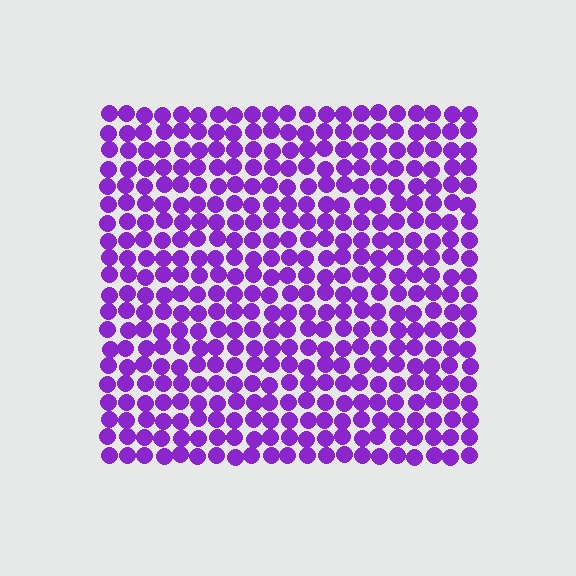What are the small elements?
The small elements are circles.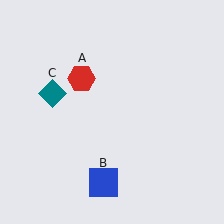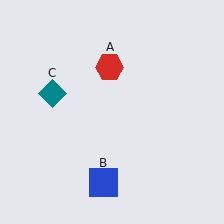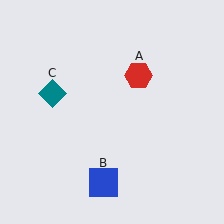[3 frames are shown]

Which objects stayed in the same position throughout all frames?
Blue square (object B) and teal diamond (object C) remained stationary.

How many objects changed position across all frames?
1 object changed position: red hexagon (object A).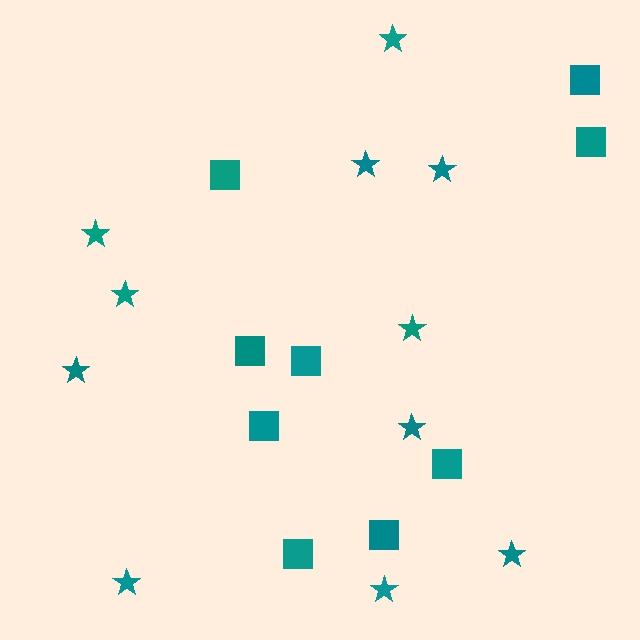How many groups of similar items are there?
There are 2 groups: one group of squares (9) and one group of stars (11).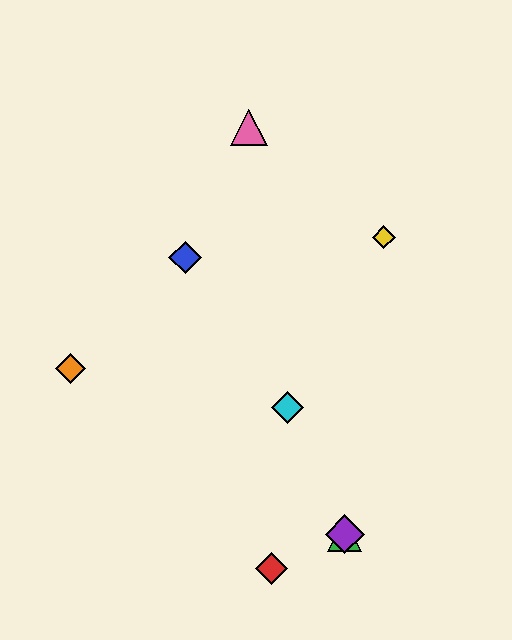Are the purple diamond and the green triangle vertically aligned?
Yes, both are at x≈345.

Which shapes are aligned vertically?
The green triangle, the purple diamond are aligned vertically.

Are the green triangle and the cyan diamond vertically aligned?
No, the green triangle is at x≈345 and the cyan diamond is at x≈287.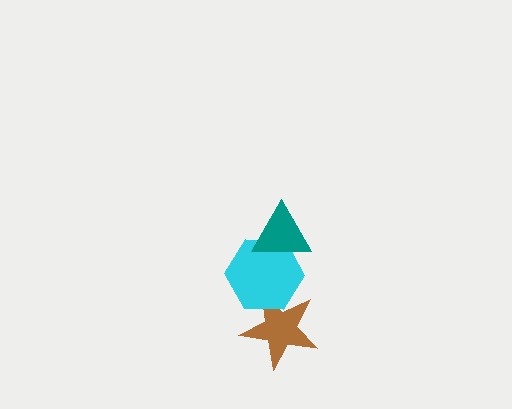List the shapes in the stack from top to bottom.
From top to bottom: the teal triangle, the cyan hexagon, the brown star.